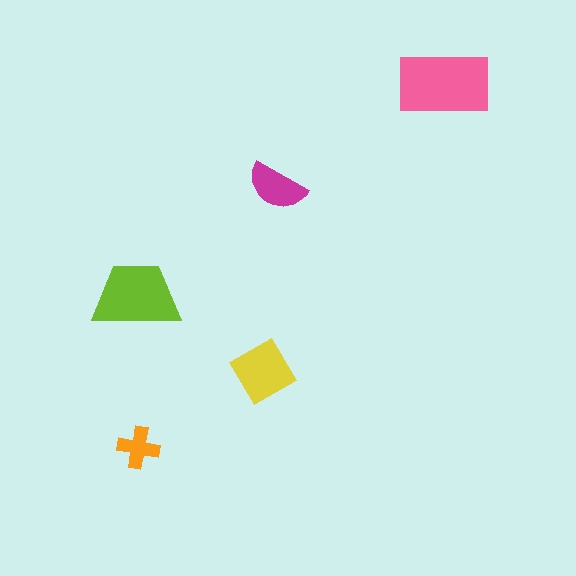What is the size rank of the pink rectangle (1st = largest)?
1st.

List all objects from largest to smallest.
The pink rectangle, the lime trapezoid, the yellow diamond, the magenta semicircle, the orange cross.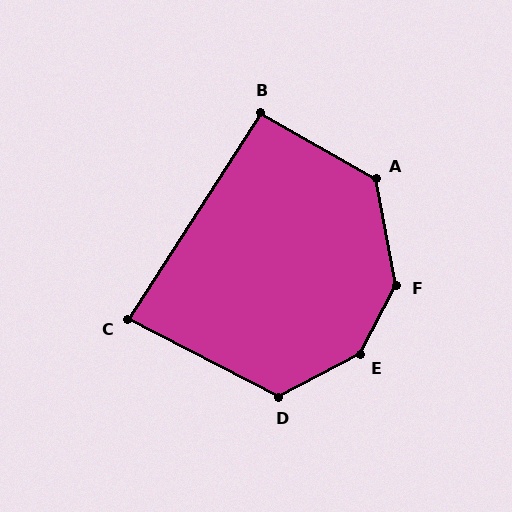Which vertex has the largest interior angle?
E, at approximately 145 degrees.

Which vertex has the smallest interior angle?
C, at approximately 84 degrees.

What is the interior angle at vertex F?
Approximately 142 degrees (obtuse).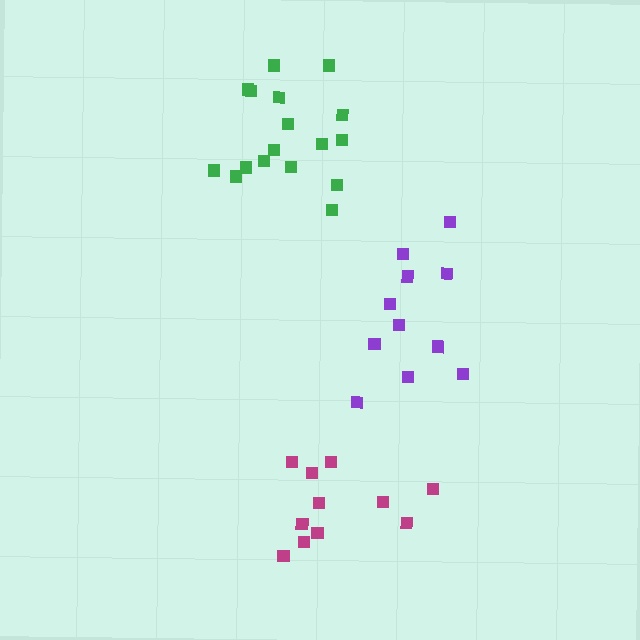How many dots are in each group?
Group 1: 17 dots, Group 2: 11 dots, Group 3: 11 dots (39 total).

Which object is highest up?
The green cluster is topmost.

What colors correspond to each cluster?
The clusters are colored: green, magenta, purple.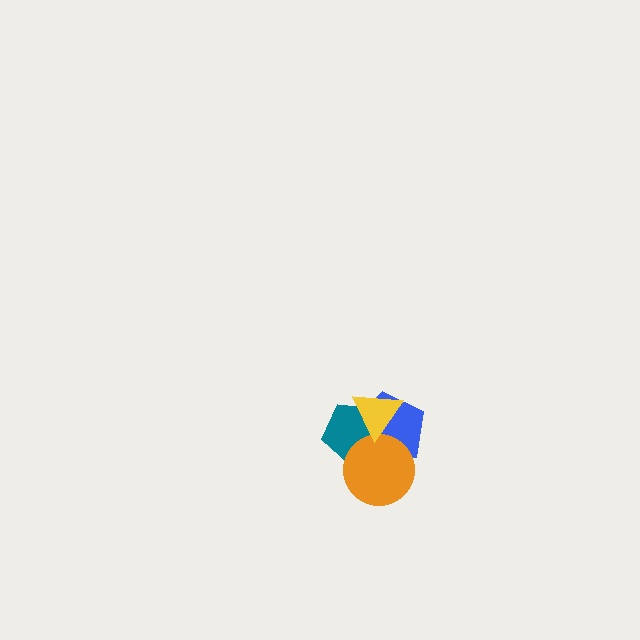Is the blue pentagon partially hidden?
Yes, it is partially covered by another shape.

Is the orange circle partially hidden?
Yes, it is partially covered by another shape.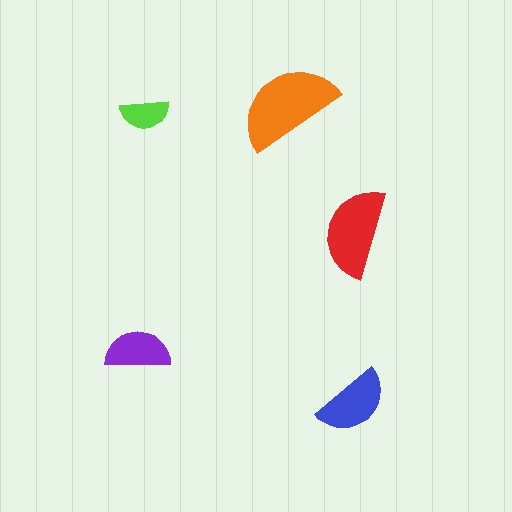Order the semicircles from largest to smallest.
the orange one, the red one, the blue one, the purple one, the lime one.